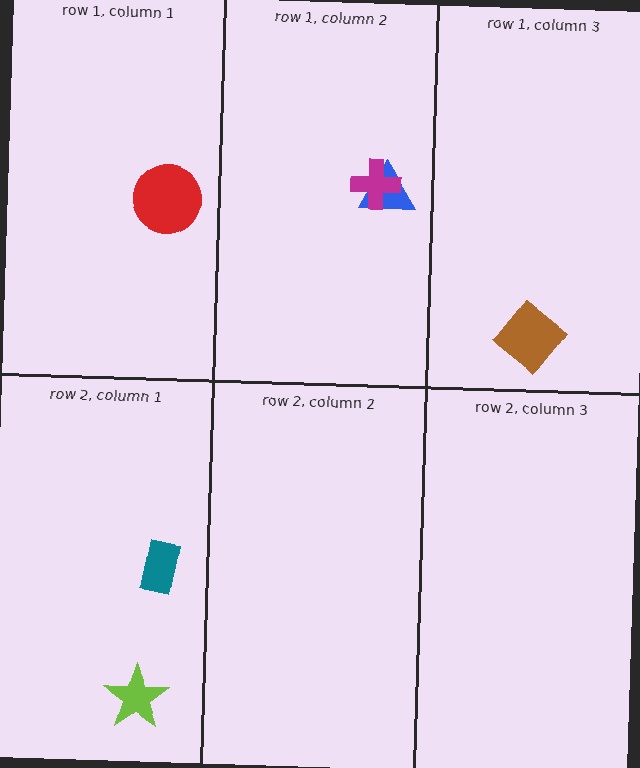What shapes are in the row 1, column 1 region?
The red circle.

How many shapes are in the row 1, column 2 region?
2.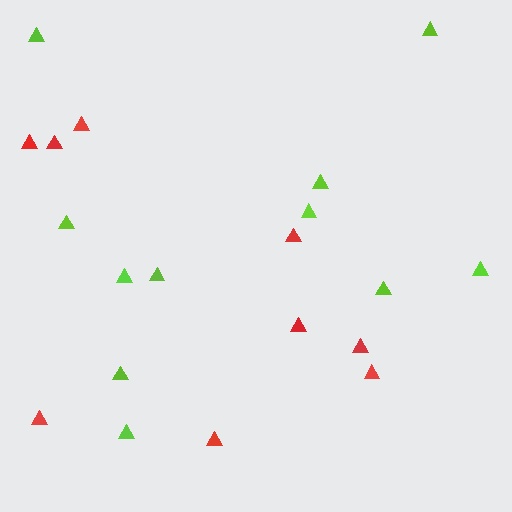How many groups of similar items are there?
There are 2 groups: one group of lime triangles (11) and one group of red triangles (9).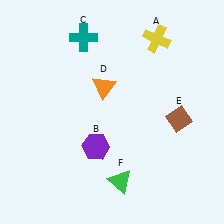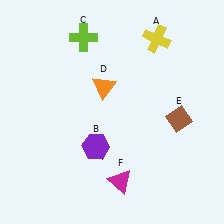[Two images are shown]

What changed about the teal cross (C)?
In Image 1, C is teal. In Image 2, it changed to lime.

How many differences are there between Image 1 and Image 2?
There are 2 differences between the two images.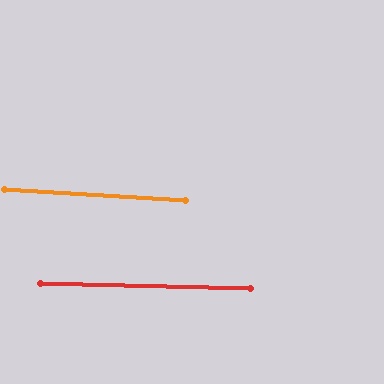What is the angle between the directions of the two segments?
Approximately 2 degrees.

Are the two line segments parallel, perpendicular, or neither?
Parallel — their directions differ by only 1.8°.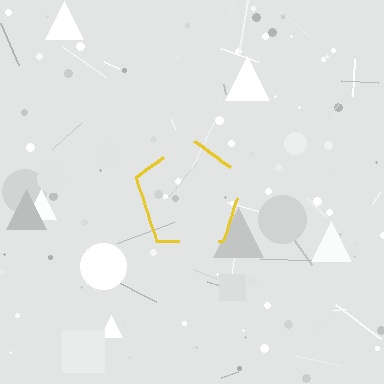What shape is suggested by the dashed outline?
The dashed outline suggests a pentagon.